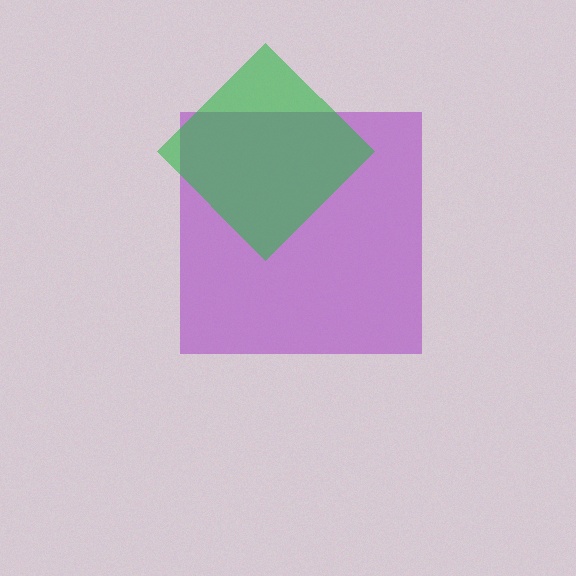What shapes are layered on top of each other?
The layered shapes are: a purple square, a green diamond.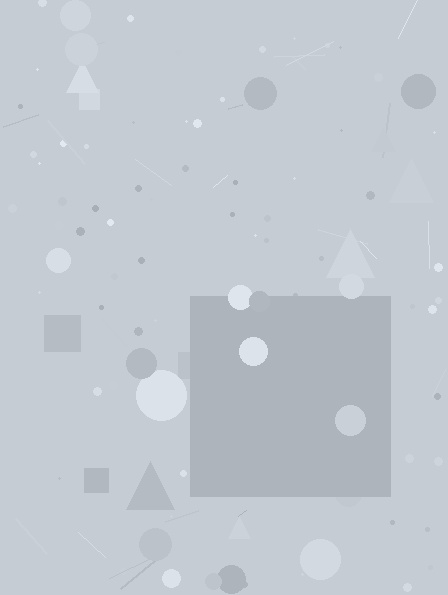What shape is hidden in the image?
A square is hidden in the image.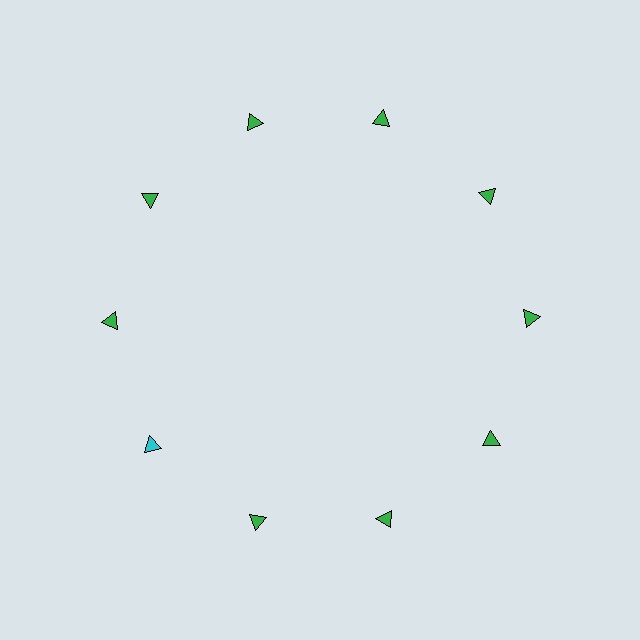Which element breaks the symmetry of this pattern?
The cyan triangle at roughly the 8 o'clock position breaks the symmetry. All other shapes are green triangles.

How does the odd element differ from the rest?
It has a different color: cyan instead of green.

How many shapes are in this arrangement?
There are 10 shapes arranged in a ring pattern.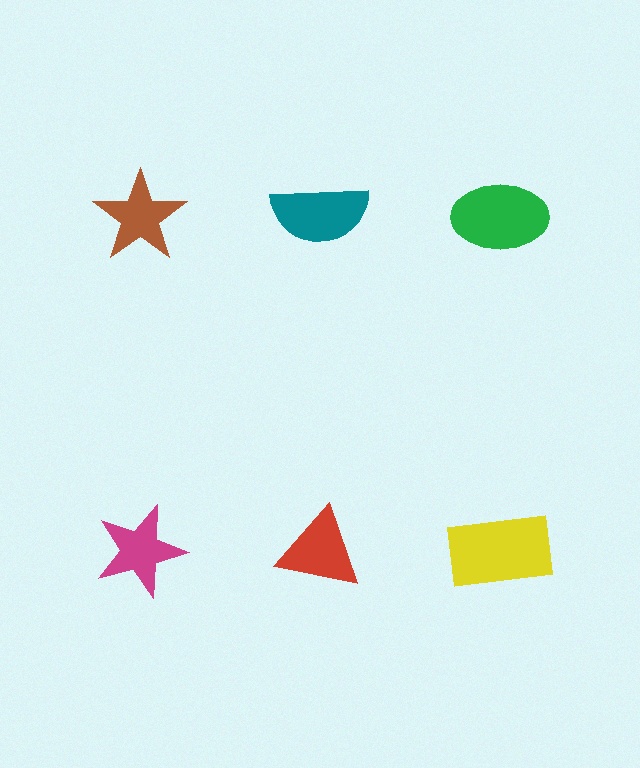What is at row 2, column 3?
A yellow rectangle.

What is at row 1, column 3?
A green ellipse.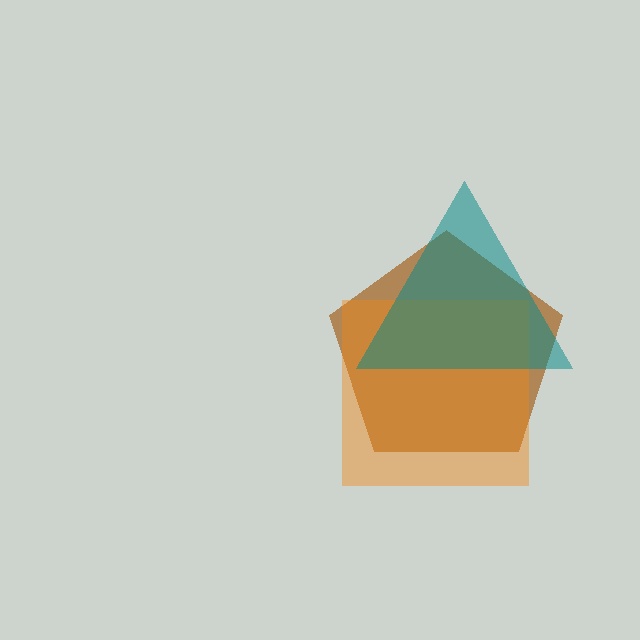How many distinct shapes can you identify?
There are 3 distinct shapes: a brown pentagon, an orange square, a teal triangle.